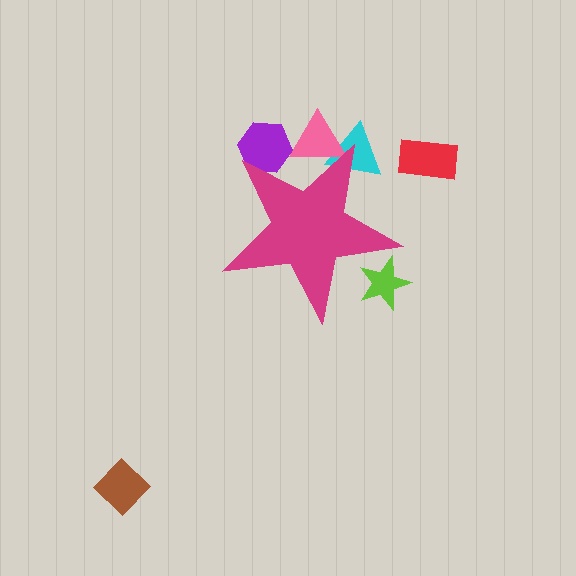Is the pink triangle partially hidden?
Yes, the pink triangle is partially hidden behind the magenta star.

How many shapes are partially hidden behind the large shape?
4 shapes are partially hidden.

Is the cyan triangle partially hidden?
Yes, the cyan triangle is partially hidden behind the magenta star.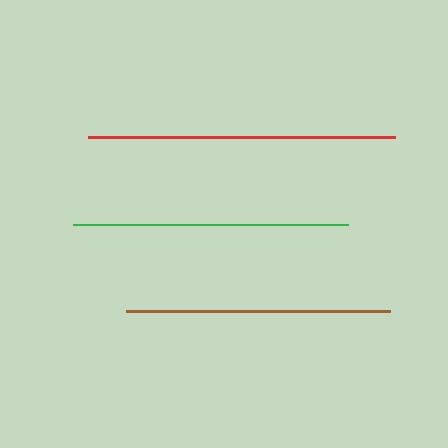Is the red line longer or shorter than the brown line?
The red line is longer than the brown line.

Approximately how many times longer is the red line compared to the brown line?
The red line is approximately 1.2 times the length of the brown line.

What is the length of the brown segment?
The brown segment is approximately 264 pixels long.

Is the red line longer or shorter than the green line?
The red line is longer than the green line.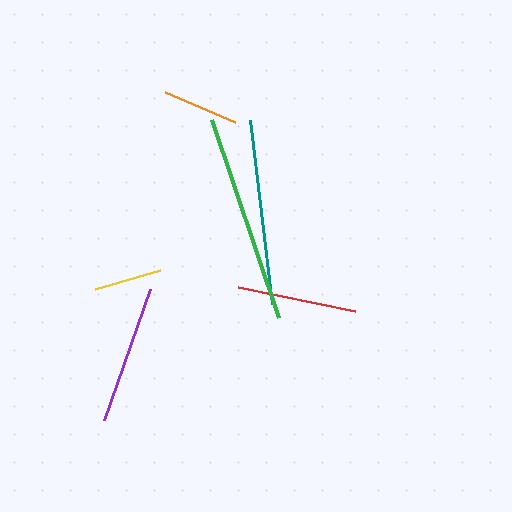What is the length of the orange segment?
The orange segment is approximately 76 pixels long.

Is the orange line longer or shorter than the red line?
The red line is longer than the orange line.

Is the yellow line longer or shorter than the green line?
The green line is longer than the yellow line.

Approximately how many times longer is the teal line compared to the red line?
The teal line is approximately 1.6 times the length of the red line.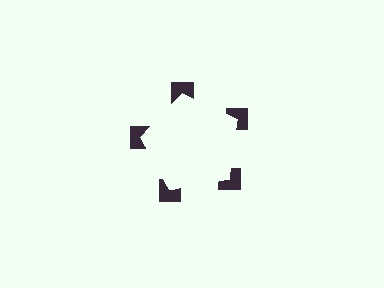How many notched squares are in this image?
There are 5 — one at each vertex of the illusory pentagon.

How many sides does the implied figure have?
5 sides.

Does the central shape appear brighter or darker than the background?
It typically appears slightly brighter than the background, even though no actual brightness change is drawn.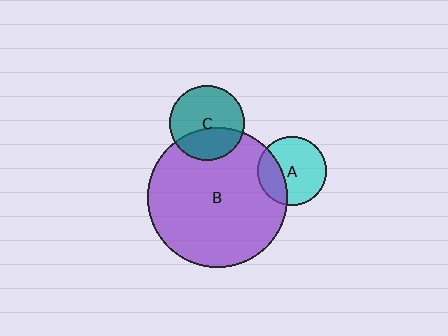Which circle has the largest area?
Circle B (purple).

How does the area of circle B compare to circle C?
Approximately 3.5 times.